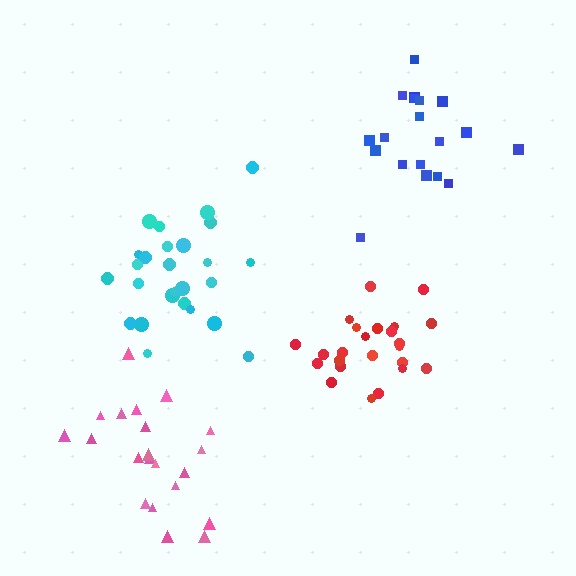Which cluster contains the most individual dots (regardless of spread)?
Cyan (26).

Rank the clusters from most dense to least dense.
red, cyan, blue, pink.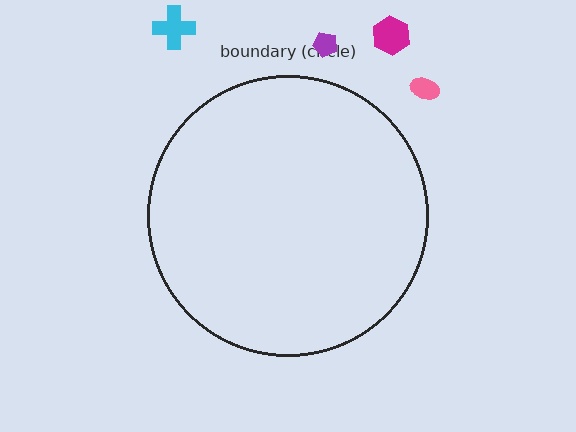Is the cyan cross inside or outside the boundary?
Outside.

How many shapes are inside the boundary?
0 inside, 4 outside.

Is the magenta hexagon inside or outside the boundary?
Outside.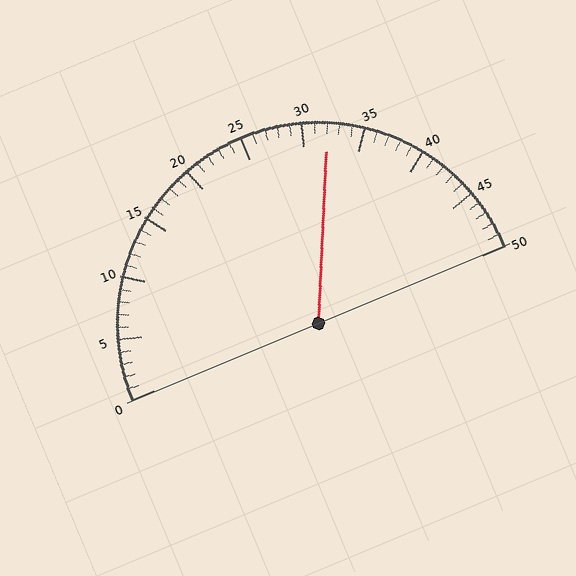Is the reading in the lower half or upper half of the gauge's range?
The reading is in the upper half of the range (0 to 50).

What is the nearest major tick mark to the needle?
The nearest major tick mark is 30.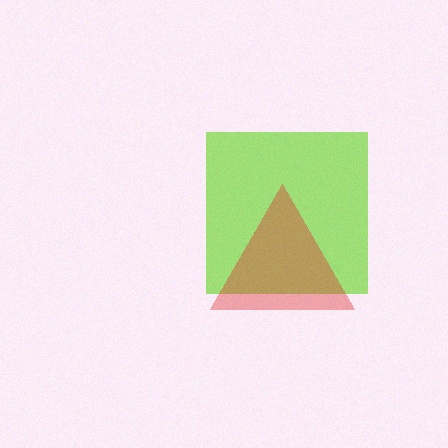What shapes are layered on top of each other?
The layered shapes are: a lime square, a red triangle.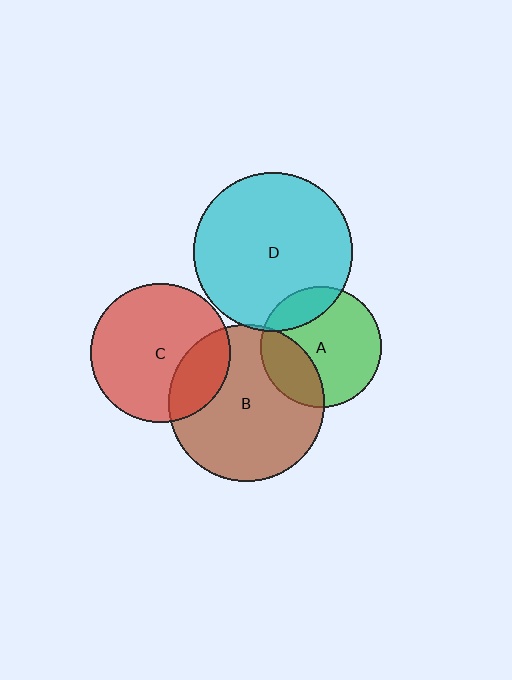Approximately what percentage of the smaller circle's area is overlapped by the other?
Approximately 25%.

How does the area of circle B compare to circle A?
Approximately 1.7 times.